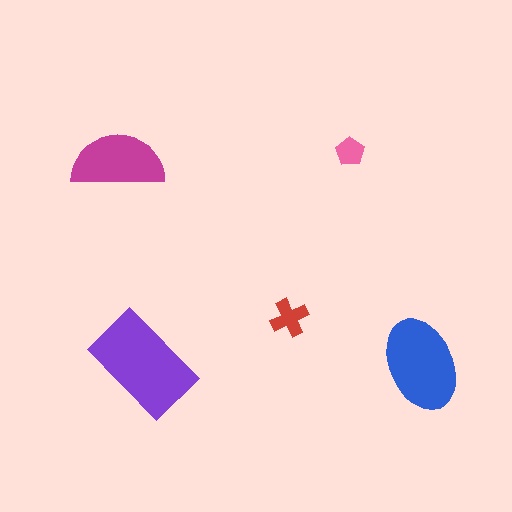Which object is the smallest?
The pink pentagon.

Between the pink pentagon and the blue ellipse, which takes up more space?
The blue ellipse.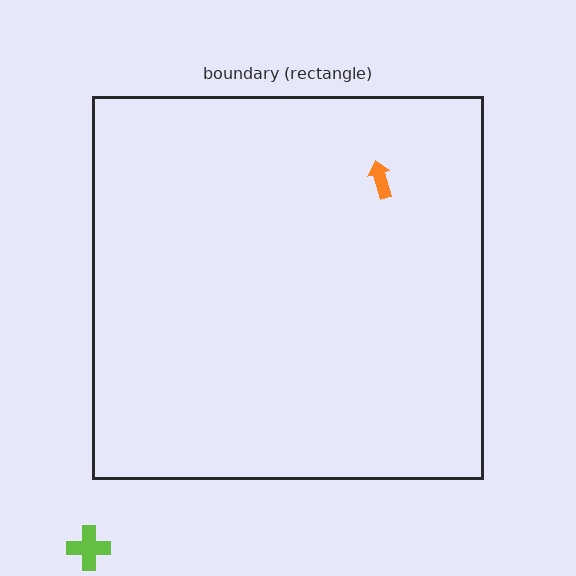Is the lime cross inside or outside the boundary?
Outside.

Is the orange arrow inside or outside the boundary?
Inside.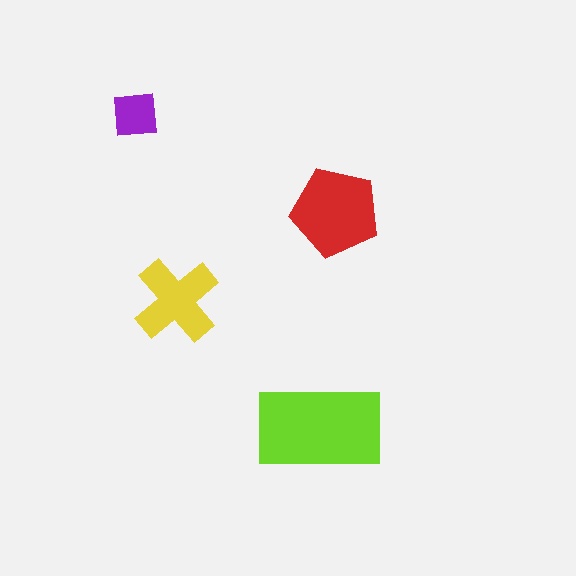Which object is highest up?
The purple square is topmost.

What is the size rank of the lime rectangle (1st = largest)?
1st.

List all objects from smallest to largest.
The purple square, the yellow cross, the red pentagon, the lime rectangle.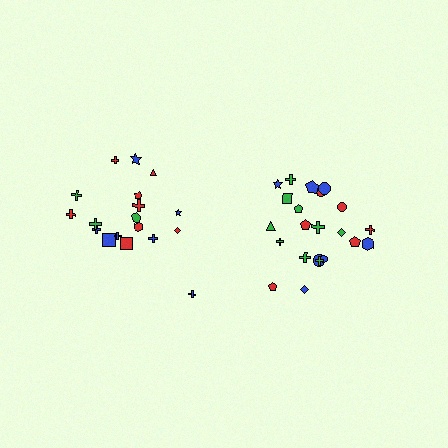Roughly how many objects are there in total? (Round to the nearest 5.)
Roughly 40 objects in total.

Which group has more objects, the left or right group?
The right group.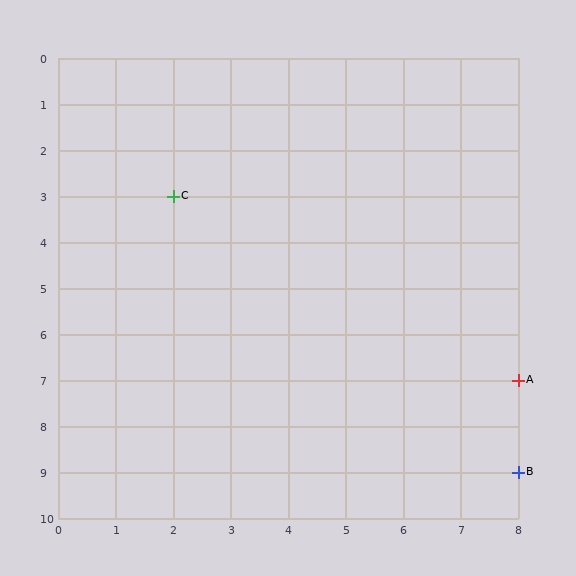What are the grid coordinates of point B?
Point B is at grid coordinates (8, 9).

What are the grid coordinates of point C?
Point C is at grid coordinates (2, 3).